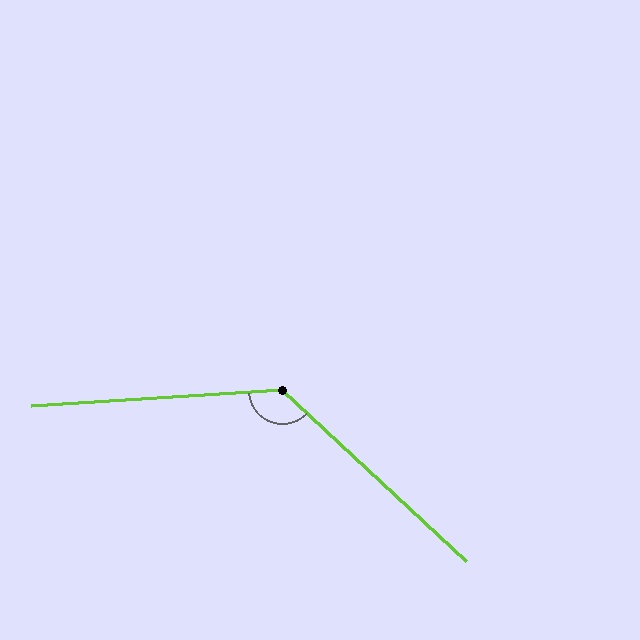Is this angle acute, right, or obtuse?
It is obtuse.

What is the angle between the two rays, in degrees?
Approximately 133 degrees.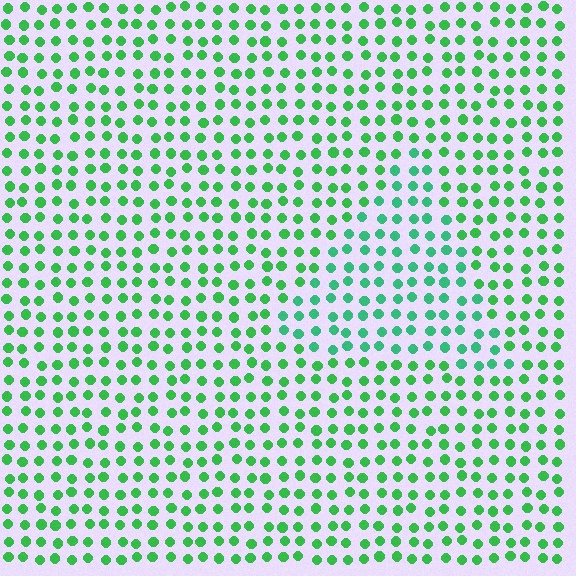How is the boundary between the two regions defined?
The boundary is defined purely by a slight shift in hue (about 23 degrees). Spacing, size, and orientation are identical on both sides.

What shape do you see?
I see a triangle.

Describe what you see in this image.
The image is filled with small green elements in a uniform arrangement. A triangle-shaped region is visible where the elements are tinted to a slightly different hue, forming a subtle color boundary.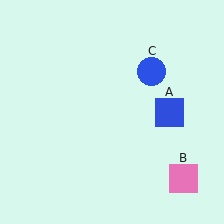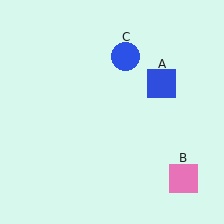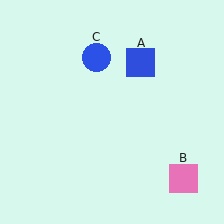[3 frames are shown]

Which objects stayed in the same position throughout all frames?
Pink square (object B) remained stationary.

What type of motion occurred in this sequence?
The blue square (object A), blue circle (object C) rotated counterclockwise around the center of the scene.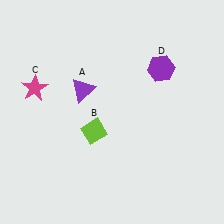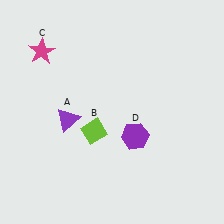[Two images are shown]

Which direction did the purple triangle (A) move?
The purple triangle (A) moved down.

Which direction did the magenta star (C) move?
The magenta star (C) moved up.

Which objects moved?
The objects that moved are: the purple triangle (A), the magenta star (C), the purple hexagon (D).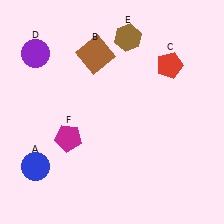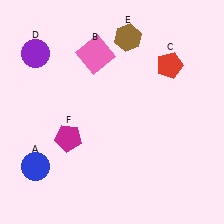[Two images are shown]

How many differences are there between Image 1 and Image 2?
There is 1 difference between the two images.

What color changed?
The square (B) changed from brown in Image 1 to pink in Image 2.